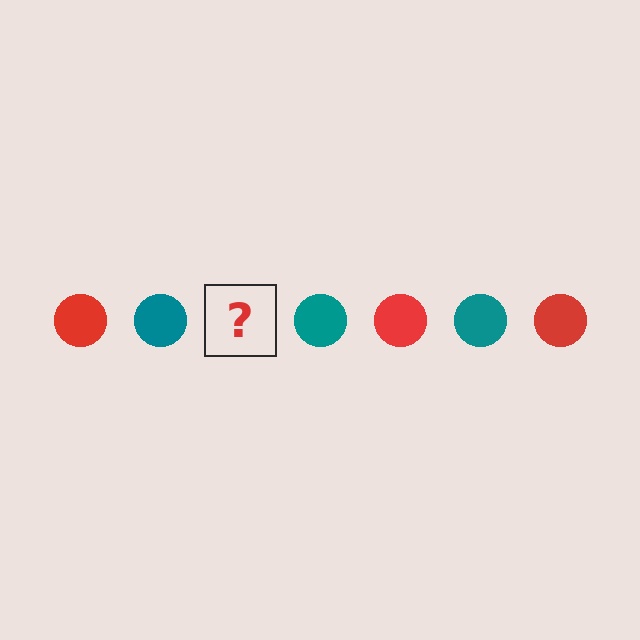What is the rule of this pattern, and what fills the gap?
The rule is that the pattern cycles through red, teal circles. The gap should be filled with a red circle.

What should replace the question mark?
The question mark should be replaced with a red circle.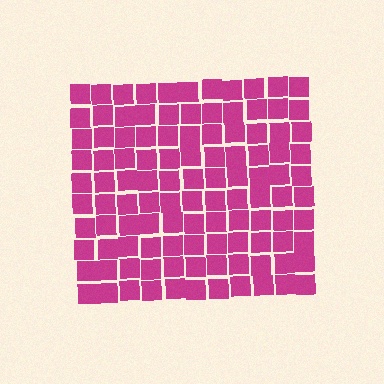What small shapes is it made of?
It is made of small squares.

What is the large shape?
The large shape is a square.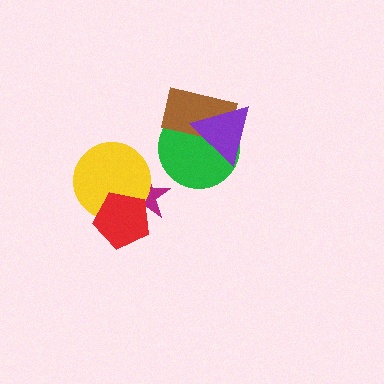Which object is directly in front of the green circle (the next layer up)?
The brown rectangle is directly in front of the green circle.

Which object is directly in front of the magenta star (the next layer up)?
The yellow circle is directly in front of the magenta star.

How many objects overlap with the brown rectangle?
2 objects overlap with the brown rectangle.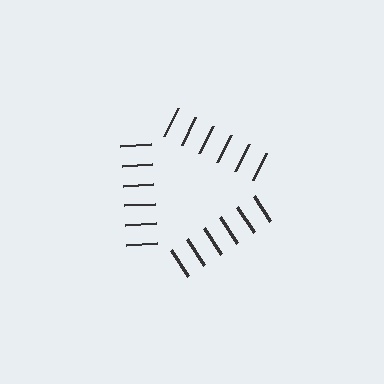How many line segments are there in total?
18 — 6 along each of the 3 edges.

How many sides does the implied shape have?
3 sides — the line-ends trace a triangle.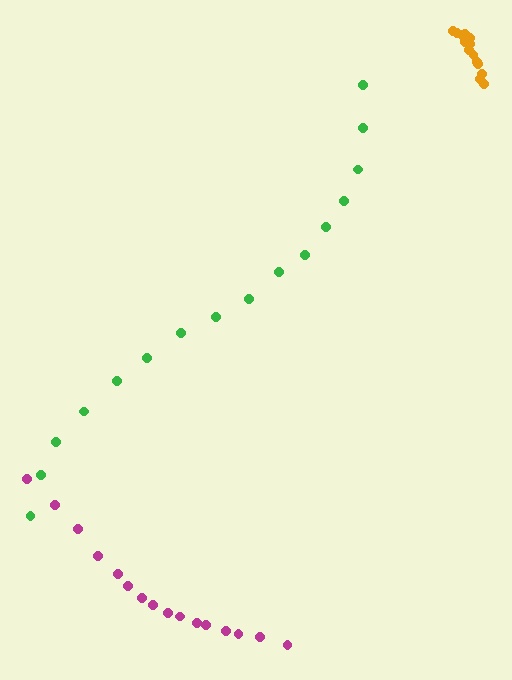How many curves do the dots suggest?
There are 3 distinct paths.